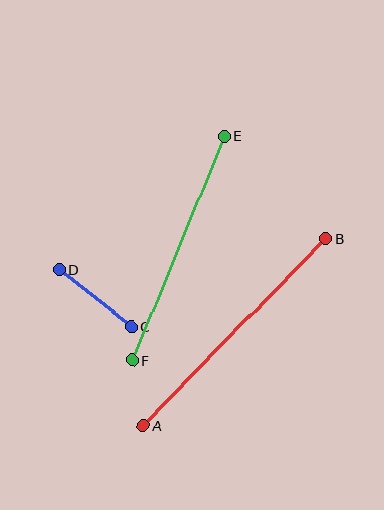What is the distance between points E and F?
The distance is approximately 242 pixels.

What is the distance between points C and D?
The distance is approximately 92 pixels.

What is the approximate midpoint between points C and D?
The midpoint is at approximately (95, 298) pixels.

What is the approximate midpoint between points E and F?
The midpoint is at approximately (178, 248) pixels.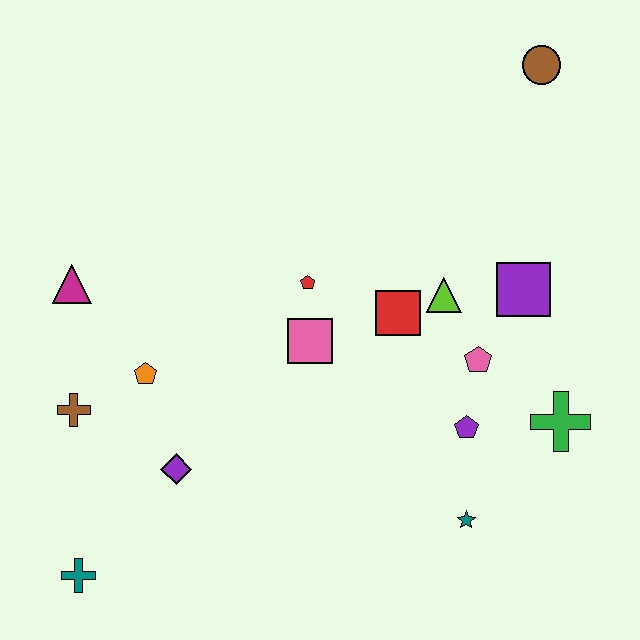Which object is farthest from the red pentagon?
The teal cross is farthest from the red pentagon.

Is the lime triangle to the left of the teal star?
Yes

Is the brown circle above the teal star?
Yes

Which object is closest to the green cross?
The purple pentagon is closest to the green cross.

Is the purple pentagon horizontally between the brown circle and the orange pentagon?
Yes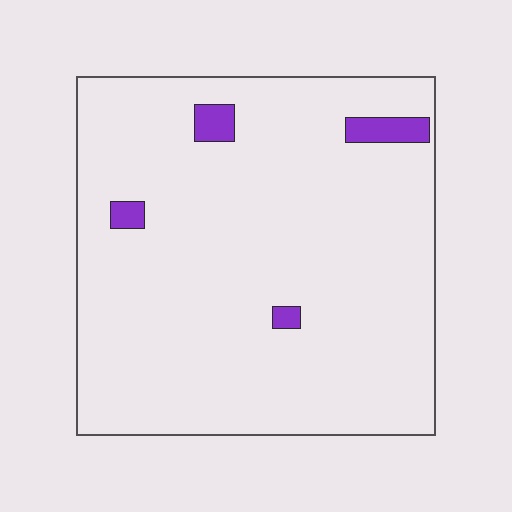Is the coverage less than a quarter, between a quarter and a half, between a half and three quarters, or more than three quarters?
Less than a quarter.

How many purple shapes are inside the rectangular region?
4.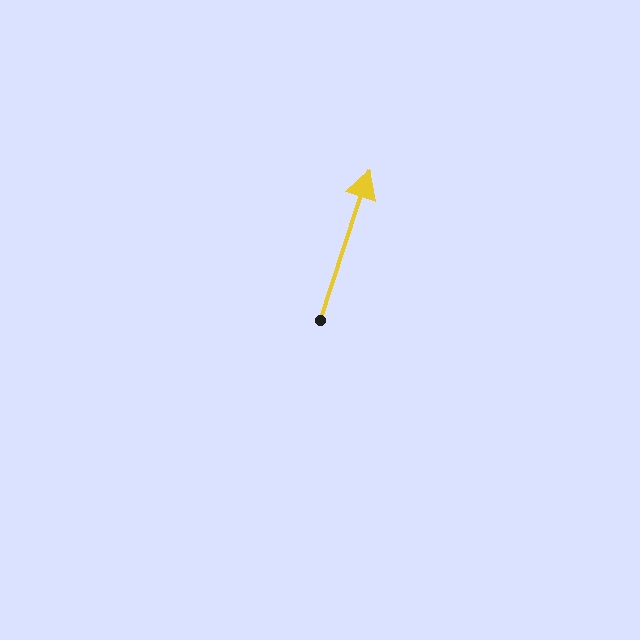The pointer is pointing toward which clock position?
Roughly 1 o'clock.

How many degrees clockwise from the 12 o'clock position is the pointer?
Approximately 18 degrees.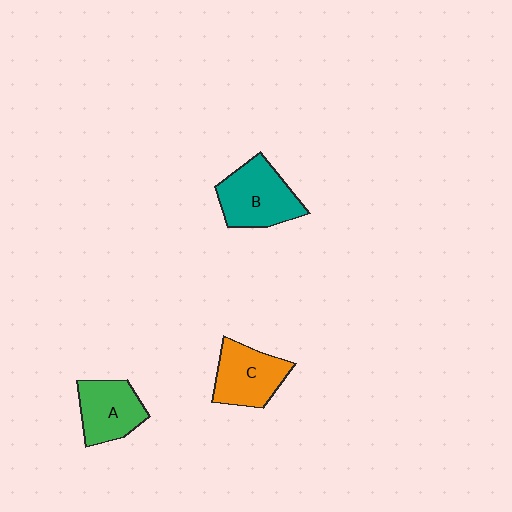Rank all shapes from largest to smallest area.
From largest to smallest: B (teal), C (orange), A (green).